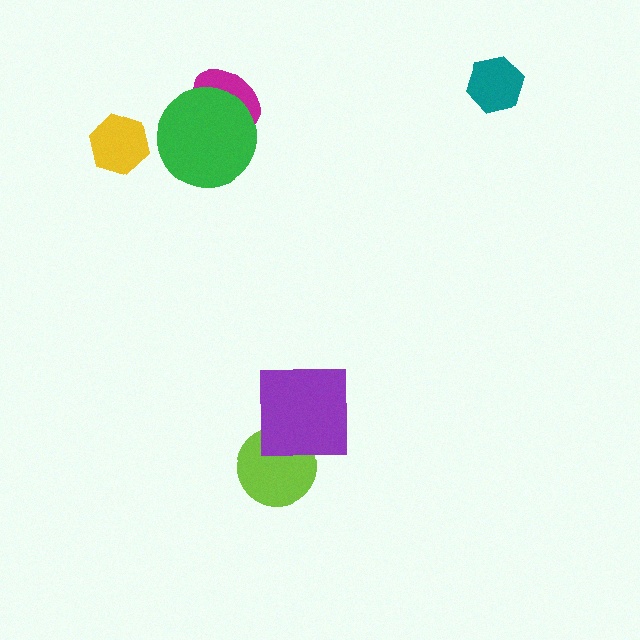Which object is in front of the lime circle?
The purple square is in front of the lime circle.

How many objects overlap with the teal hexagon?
0 objects overlap with the teal hexagon.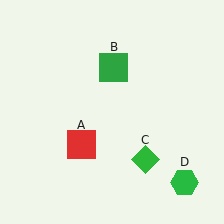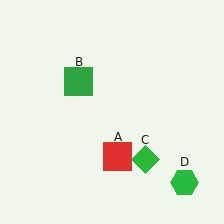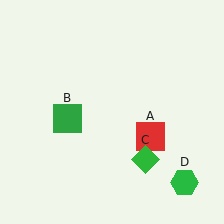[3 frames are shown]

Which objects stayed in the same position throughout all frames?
Green diamond (object C) and green hexagon (object D) remained stationary.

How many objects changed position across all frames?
2 objects changed position: red square (object A), green square (object B).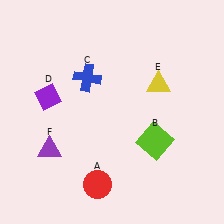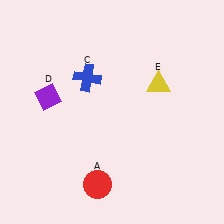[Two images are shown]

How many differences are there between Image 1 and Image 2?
There are 2 differences between the two images.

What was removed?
The lime square (B), the purple triangle (F) were removed in Image 2.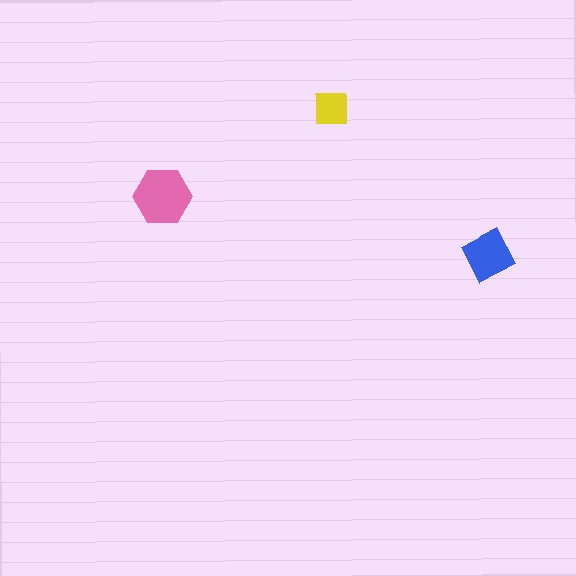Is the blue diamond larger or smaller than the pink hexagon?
Smaller.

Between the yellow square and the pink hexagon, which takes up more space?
The pink hexagon.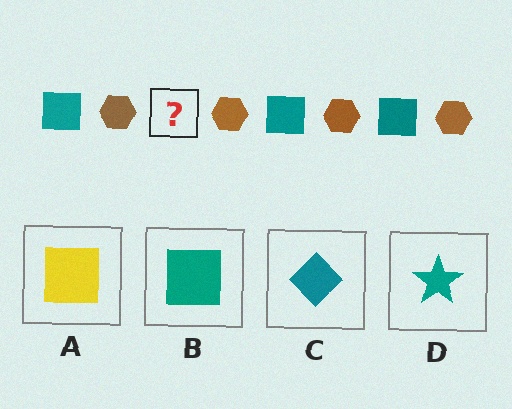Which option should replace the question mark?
Option B.